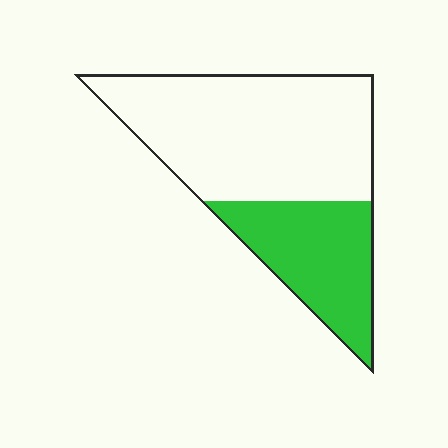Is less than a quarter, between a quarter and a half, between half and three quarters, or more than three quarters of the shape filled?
Between a quarter and a half.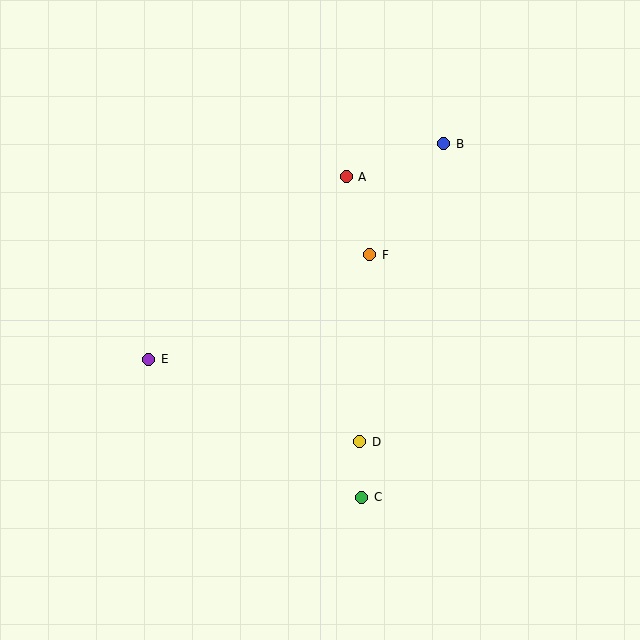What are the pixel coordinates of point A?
Point A is at (346, 177).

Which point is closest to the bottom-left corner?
Point E is closest to the bottom-left corner.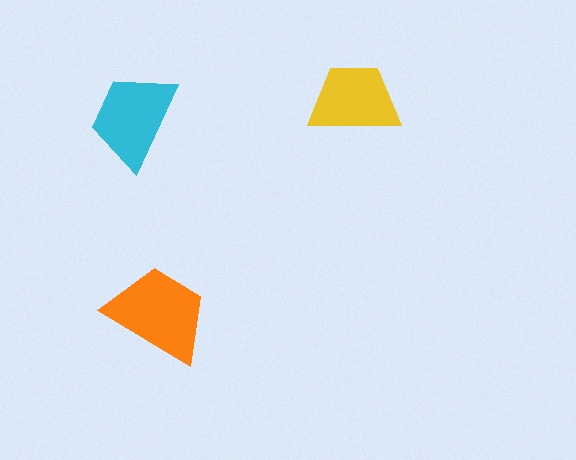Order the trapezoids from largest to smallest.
the orange one, the cyan one, the yellow one.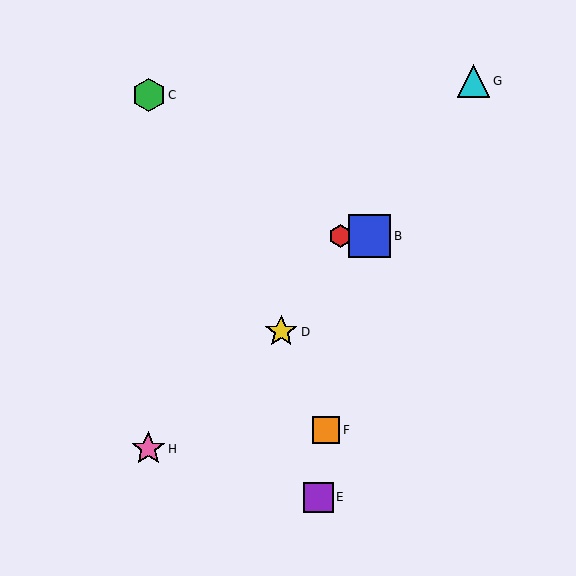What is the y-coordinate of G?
Object G is at y≈81.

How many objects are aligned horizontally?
2 objects (A, B) are aligned horizontally.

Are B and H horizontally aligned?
No, B is at y≈236 and H is at y≈449.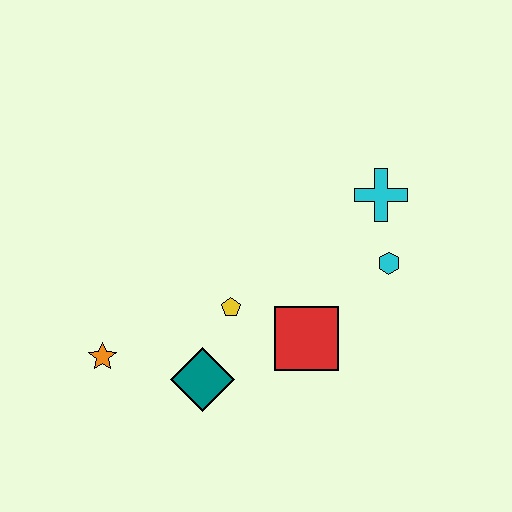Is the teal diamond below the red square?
Yes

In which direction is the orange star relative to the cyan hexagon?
The orange star is to the left of the cyan hexagon.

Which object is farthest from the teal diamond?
The cyan cross is farthest from the teal diamond.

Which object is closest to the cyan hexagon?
The cyan cross is closest to the cyan hexagon.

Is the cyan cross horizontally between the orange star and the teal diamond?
No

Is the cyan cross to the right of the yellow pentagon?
Yes